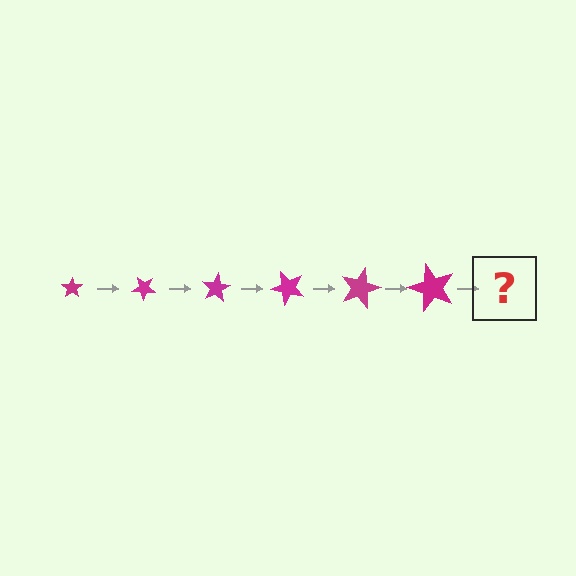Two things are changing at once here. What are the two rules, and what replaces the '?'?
The two rules are that the star grows larger each step and it rotates 40 degrees each step. The '?' should be a star, larger than the previous one and rotated 240 degrees from the start.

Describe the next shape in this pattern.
It should be a star, larger than the previous one and rotated 240 degrees from the start.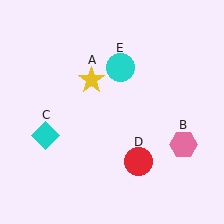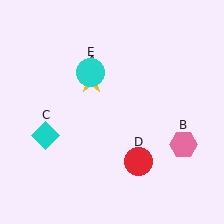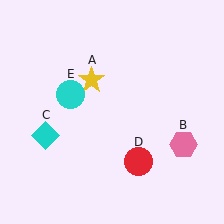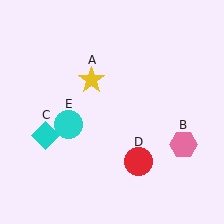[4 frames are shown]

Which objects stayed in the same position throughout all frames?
Yellow star (object A) and pink hexagon (object B) and cyan diamond (object C) and red circle (object D) remained stationary.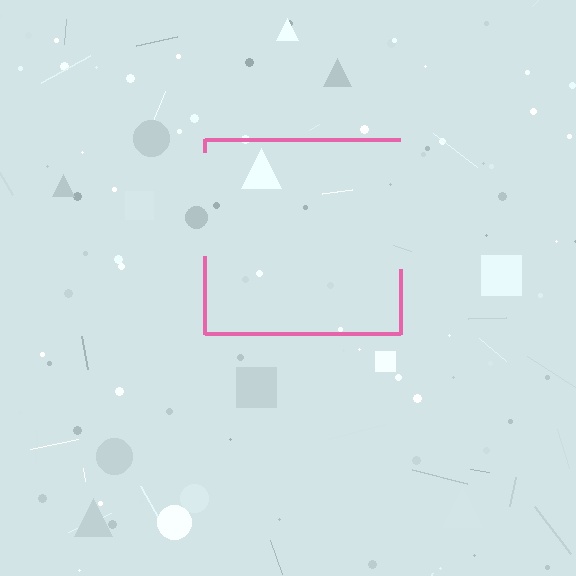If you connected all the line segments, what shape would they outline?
They would outline a square.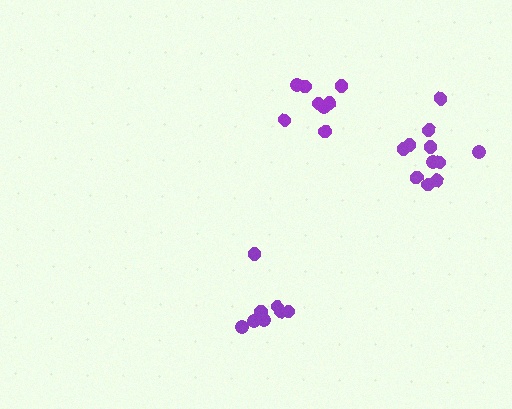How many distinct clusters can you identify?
There are 3 distinct clusters.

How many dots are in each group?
Group 1: 8 dots, Group 2: 11 dots, Group 3: 8 dots (27 total).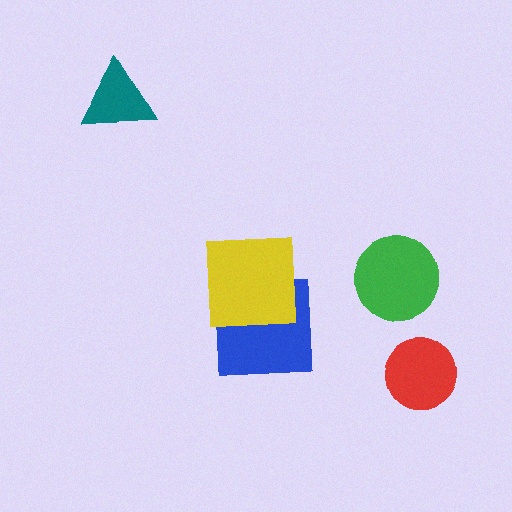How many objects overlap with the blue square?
1 object overlaps with the blue square.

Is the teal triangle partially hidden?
No, no other shape covers it.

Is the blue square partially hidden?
Yes, it is partially covered by another shape.